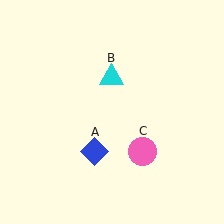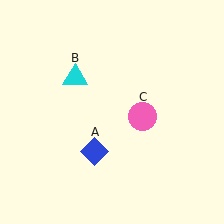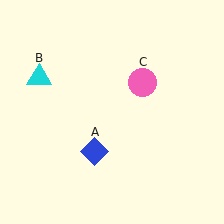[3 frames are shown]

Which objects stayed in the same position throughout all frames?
Blue diamond (object A) remained stationary.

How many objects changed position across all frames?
2 objects changed position: cyan triangle (object B), pink circle (object C).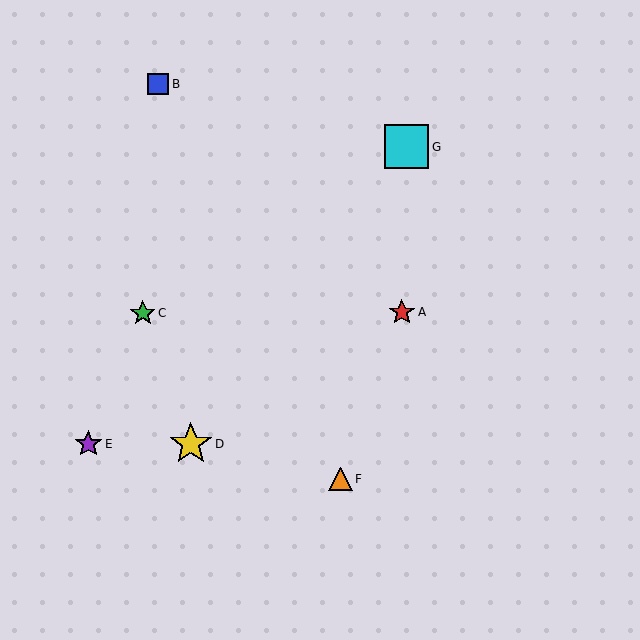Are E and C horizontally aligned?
No, E is at y≈444 and C is at y≈313.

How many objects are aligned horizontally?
2 objects (D, E) are aligned horizontally.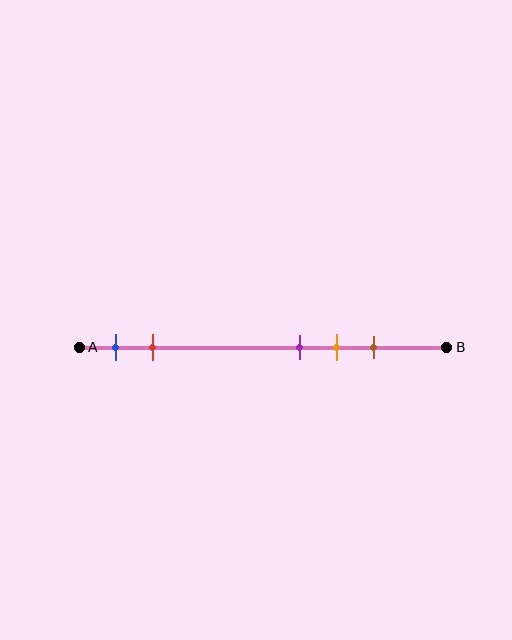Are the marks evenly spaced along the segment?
No, the marks are not evenly spaced.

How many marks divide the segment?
There are 5 marks dividing the segment.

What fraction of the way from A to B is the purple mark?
The purple mark is approximately 60% (0.6) of the way from A to B.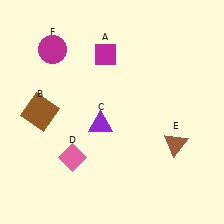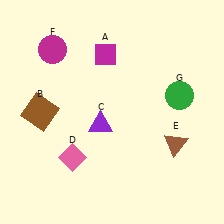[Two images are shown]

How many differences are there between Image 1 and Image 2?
There is 1 difference between the two images.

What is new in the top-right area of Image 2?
A green circle (G) was added in the top-right area of Image 2.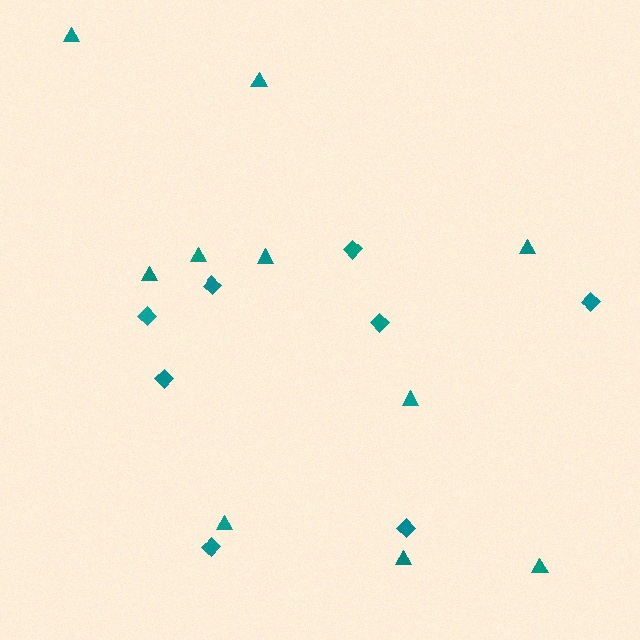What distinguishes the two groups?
There are 2 groups: one group of triangles (10) and one group of diamonds (8).